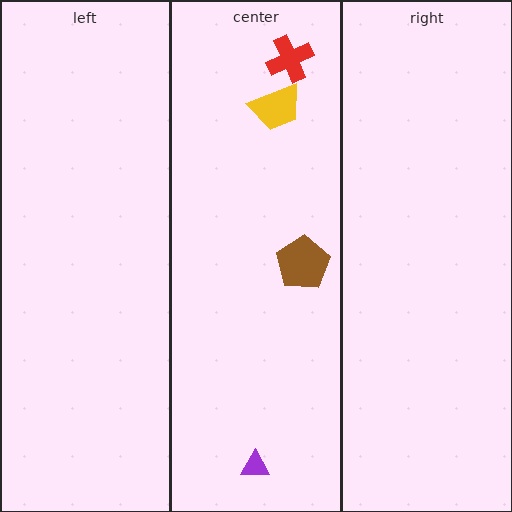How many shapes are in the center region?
4.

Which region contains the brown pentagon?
The center region.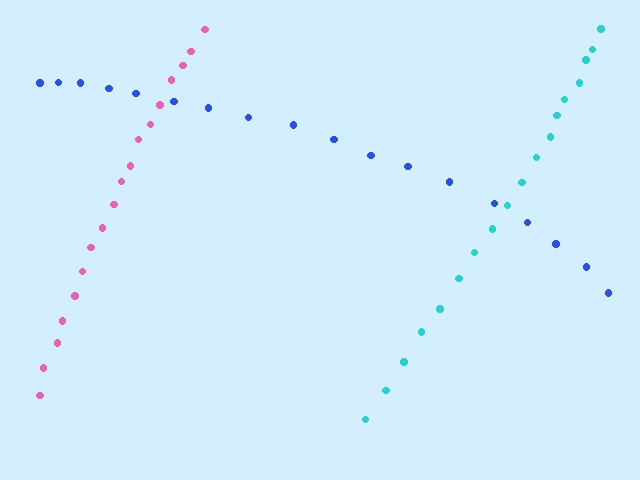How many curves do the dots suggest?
There are 3 distinct paths.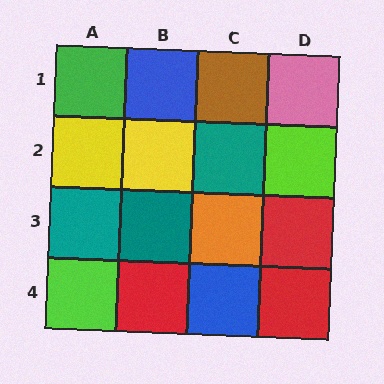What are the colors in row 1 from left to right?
Green, blue, brown, pink.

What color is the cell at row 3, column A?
Teal.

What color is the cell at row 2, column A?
Yellow.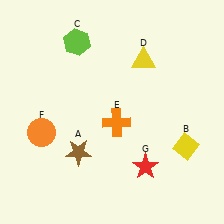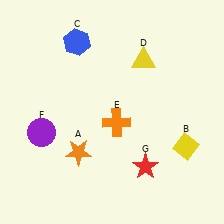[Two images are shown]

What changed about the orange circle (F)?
In Image 1, F is orange. In Image 2, it changed to purple.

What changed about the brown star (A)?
In Image 1, A is brown. In Image 2, it changed to orange.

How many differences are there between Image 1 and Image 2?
There are 3 differences between the two images.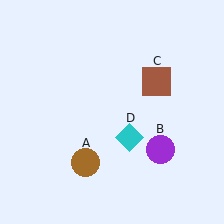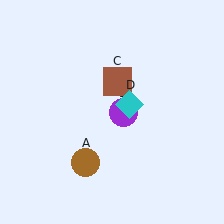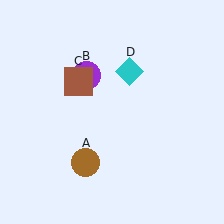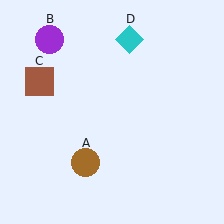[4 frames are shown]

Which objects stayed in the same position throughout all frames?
Brown circle (object A) remained stationary.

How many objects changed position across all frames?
3 objects changed position: purple circle (object B), brown square (object C), cyan diamond (object D).